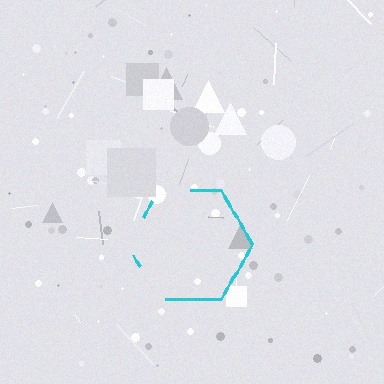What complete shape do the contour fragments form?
The contour fragments form a hexagon.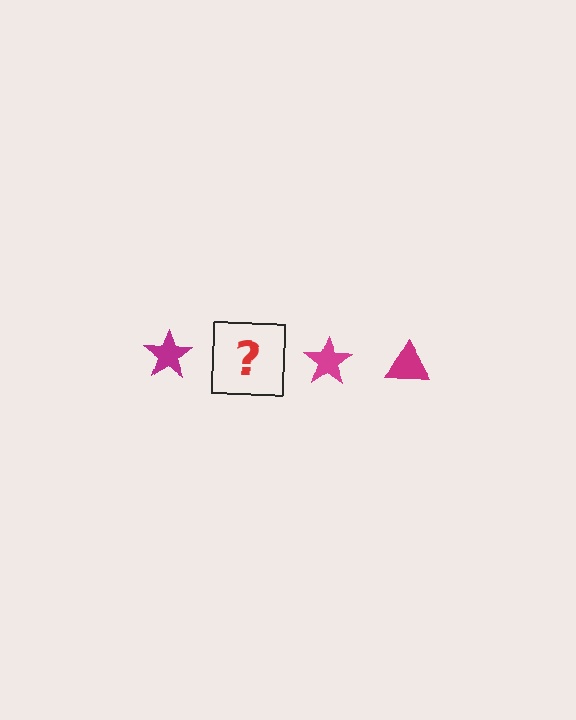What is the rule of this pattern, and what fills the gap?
The rule is that the pattern cycles through star, triangle shapes in magenta. The gap should be filled with a magenta triangle.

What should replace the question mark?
The question mark should be replaced with a magenta triangle.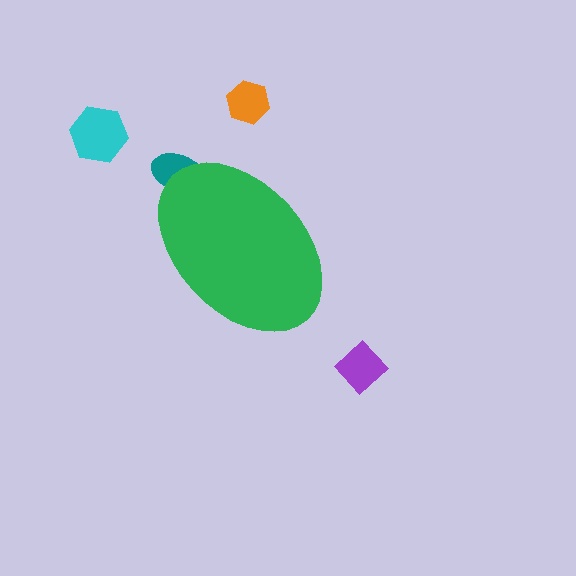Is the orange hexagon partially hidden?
No, the orange hexagon is fully visible.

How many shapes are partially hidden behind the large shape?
1 shape is partially hidden.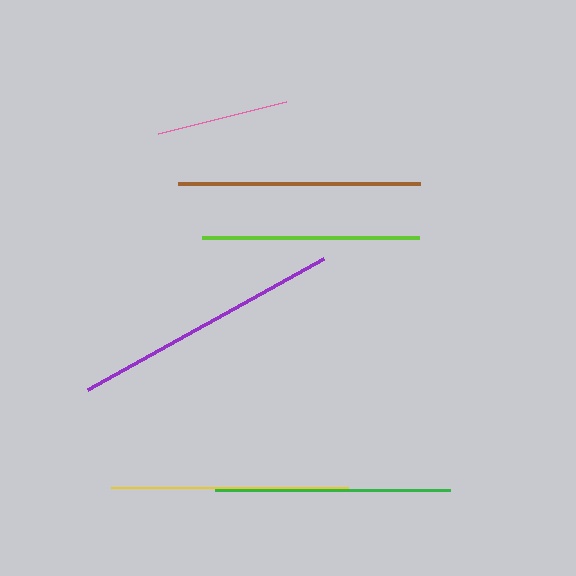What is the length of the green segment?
The green segment is approximately 235 pixels long.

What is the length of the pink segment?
The pink segment is approximately 132 pixels long.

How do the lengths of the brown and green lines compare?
The brown and green lines are approximately the same length.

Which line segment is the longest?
The purple line is the longest at approximately 270 pixels.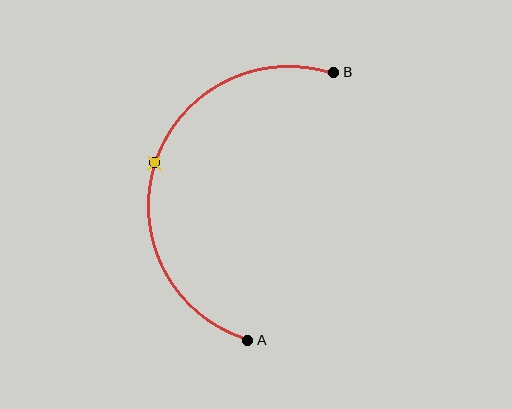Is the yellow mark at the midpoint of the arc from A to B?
Yes. The yellow mark lies on the arc at equal arc-length from both A and B — it is the arc midpoint.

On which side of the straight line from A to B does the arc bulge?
The arc bulges to the left of the straight line connecting A and B.